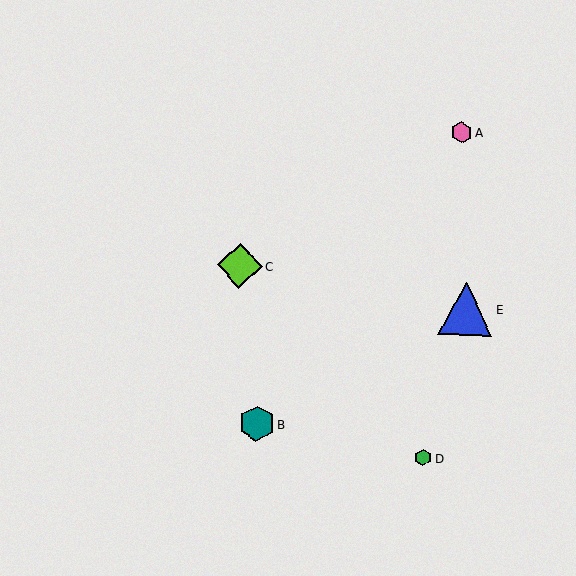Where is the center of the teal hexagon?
The center of the teal hexagon is at (257, 423).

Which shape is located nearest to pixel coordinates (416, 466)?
The green hexagon (labeled D) at (423, 458) is nearest to that location.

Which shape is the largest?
The blue triangle (labeled E) is the largest.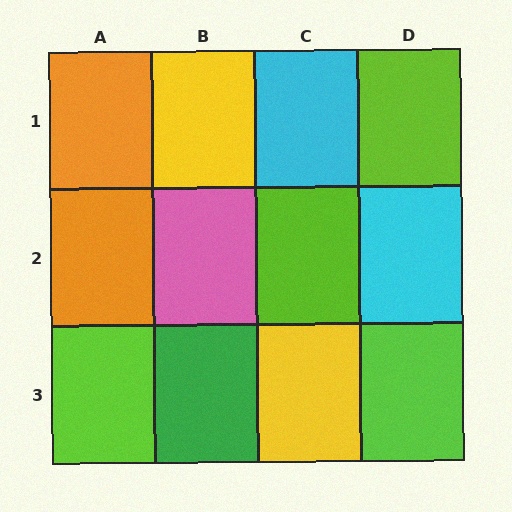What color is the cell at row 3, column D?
Lime.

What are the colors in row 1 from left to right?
Orange, yellow, cyan, lime.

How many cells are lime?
4 cells are lime.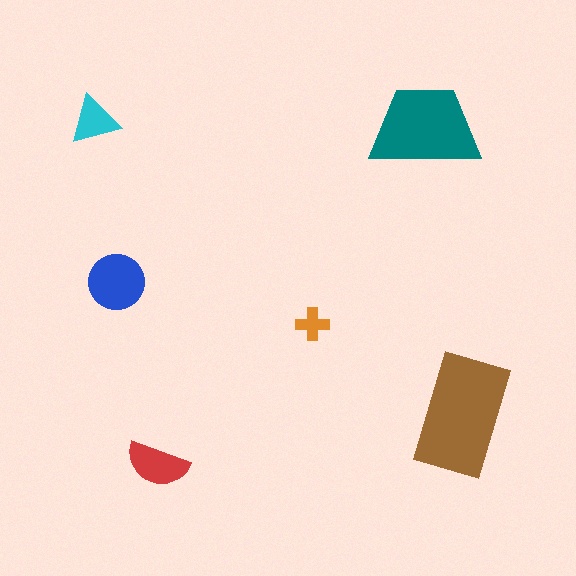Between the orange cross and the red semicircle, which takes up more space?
The red semicircle.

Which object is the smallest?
The orange cross.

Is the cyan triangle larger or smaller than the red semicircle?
Smaller.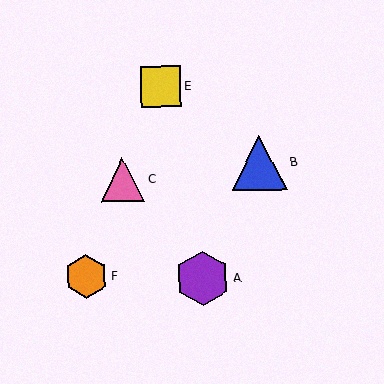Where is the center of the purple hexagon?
The center of the purple hexagon is at (203, 278).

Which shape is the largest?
The blue triangle (labeled B) is the largest.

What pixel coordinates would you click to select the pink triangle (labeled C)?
Click at (123, 180) to select the pink triangle C.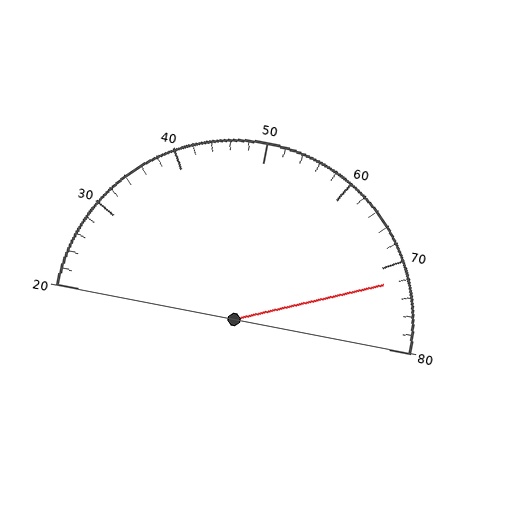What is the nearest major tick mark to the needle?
The nearest major tick mark is 70.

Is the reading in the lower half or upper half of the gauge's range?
The reading is in the upper half of the range (20 to 80).